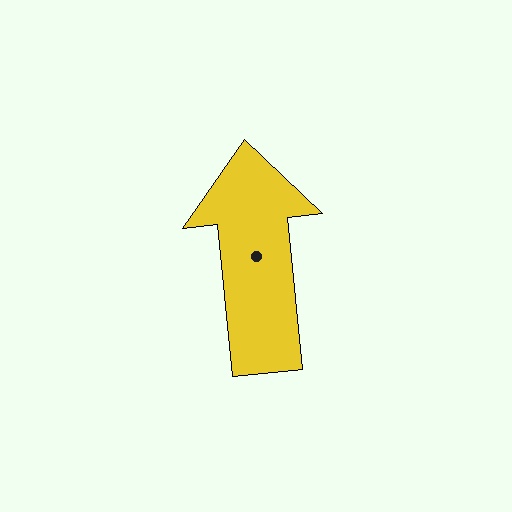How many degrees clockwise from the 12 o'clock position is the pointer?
Approximately 354 degrees.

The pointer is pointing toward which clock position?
Roughly 12 o'clock.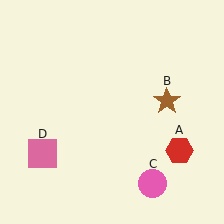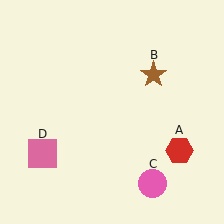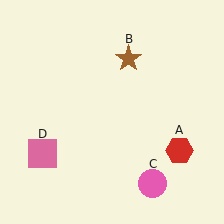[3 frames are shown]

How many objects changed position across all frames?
1 object changed position: brown star (object B).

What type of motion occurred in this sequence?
The brown star (object B) rotated counterclockwise around the center of the scene.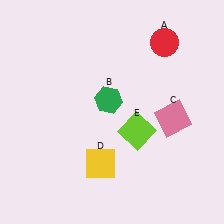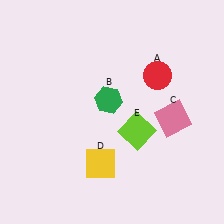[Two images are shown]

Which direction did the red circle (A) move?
The red circle (A) moved down.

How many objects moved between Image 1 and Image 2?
1 object moved between the two images.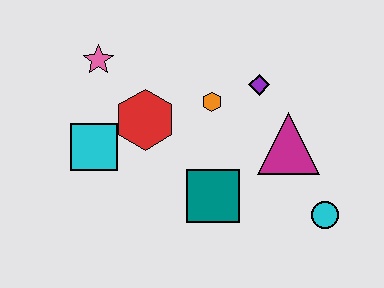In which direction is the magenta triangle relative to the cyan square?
The magenta triangle is to the right of the cyan square.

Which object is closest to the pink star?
The red hexagon is closest to the pink star.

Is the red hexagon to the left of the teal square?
Yes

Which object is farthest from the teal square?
The pink star is farthest from the teal square.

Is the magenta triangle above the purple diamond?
No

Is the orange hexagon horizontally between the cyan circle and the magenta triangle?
No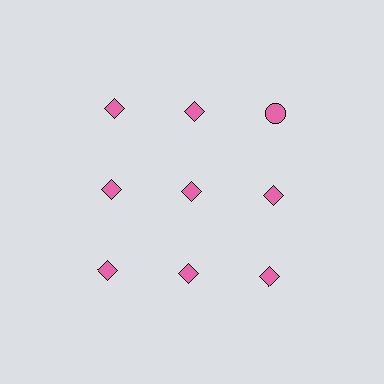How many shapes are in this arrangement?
There are 9 shapes arranged in a grid pattern.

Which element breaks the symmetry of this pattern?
The pink circle in the top row, center column breaks the symmetry. All other shapes are pink diamonds.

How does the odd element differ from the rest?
It has a different shape: circle instead of diamond.